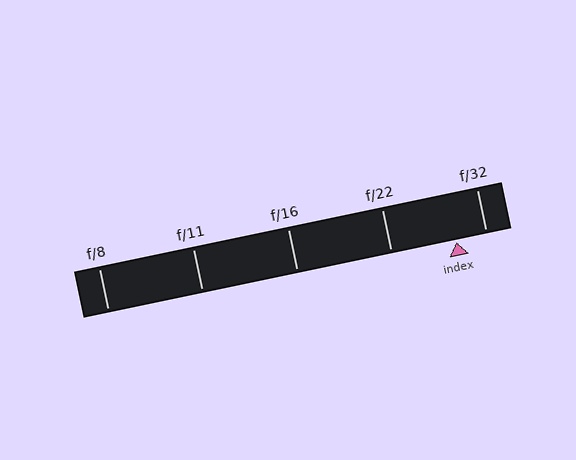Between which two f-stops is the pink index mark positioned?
The index mark is between f/22 and f/32.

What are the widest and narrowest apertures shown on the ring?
The widest aperture shown is f/8 and the narrowest is f/32.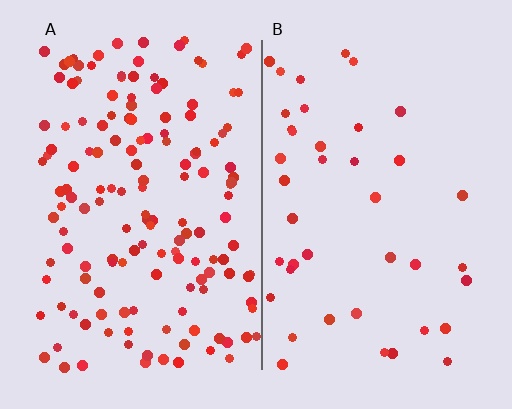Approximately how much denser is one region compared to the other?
Approximately 3.6× — region A over region B.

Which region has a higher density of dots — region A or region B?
A (the left).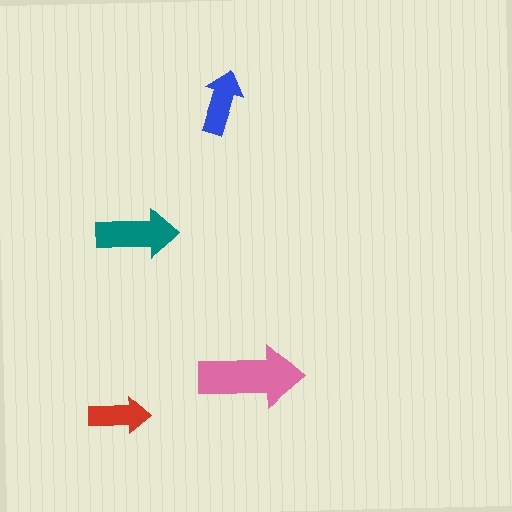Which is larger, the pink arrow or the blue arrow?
The pink one.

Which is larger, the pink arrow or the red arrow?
The pink one.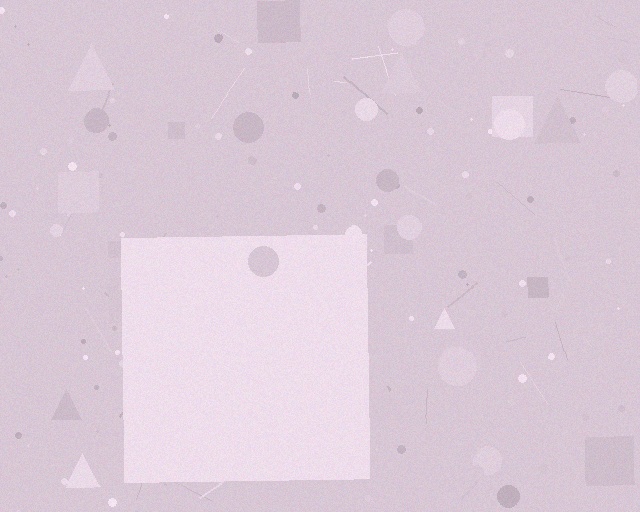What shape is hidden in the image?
A square is hidden in the image.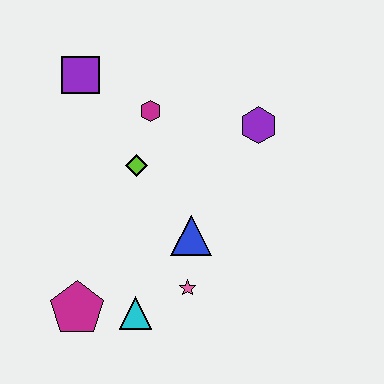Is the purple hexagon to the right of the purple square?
Yes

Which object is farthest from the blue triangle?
The purple square is farthest from the blue triangle.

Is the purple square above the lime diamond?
Yes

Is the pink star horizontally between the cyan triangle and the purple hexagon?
Yes